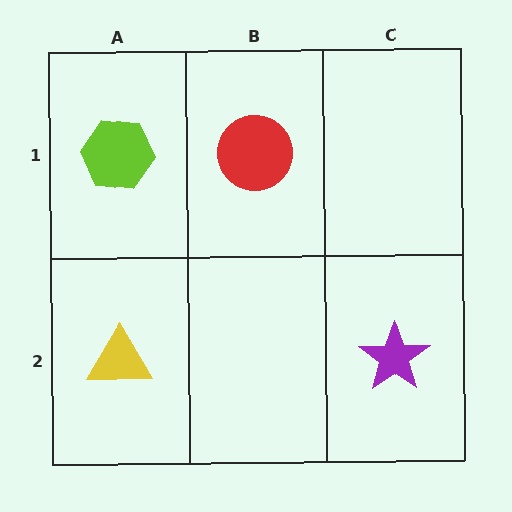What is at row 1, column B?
A red circle.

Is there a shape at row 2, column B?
No, that cell is empty.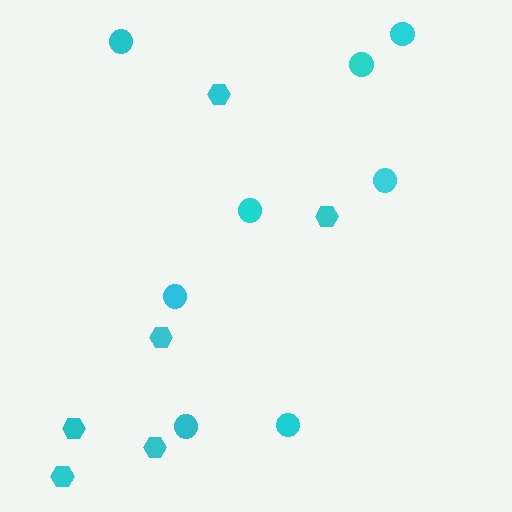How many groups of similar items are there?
There are 2 groups: one group of hexagons (6) and one group of circles (8).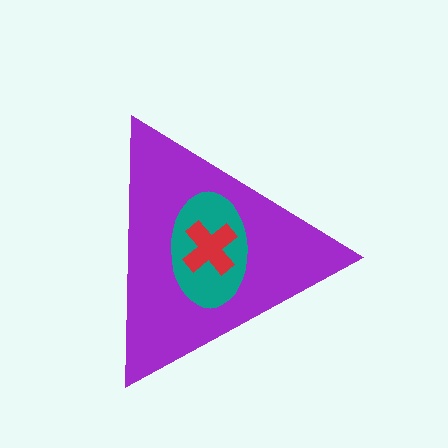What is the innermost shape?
The red cross.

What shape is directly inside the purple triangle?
The teal ellipse.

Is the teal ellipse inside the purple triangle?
Yes.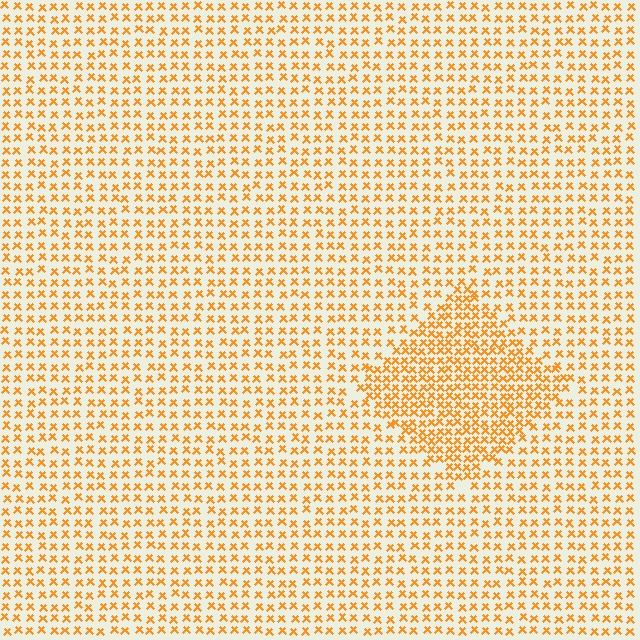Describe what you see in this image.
The image contains small orange elements arranged at two different densities. A diamond-shaped region is visible where the elements are more densely packed than the surrounding area.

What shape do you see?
I see a diamond.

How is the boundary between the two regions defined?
The boundary is defined by a change in element density (approximately 1.8x ratio). All elements are the same color, size, and shape.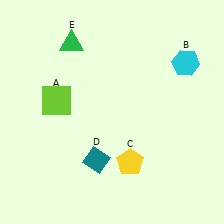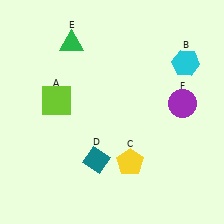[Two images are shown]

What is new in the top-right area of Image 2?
A purple circle (F) was added in the top-right area of Image 2.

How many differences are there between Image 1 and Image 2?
There is 1 difference between the two images.